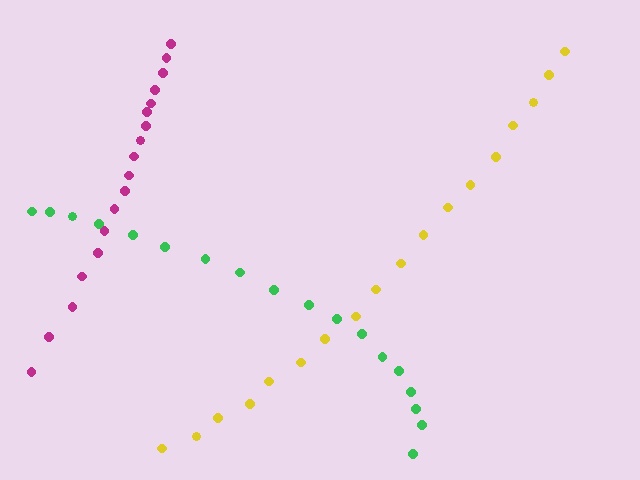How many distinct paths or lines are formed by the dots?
There are 3 distinct paths.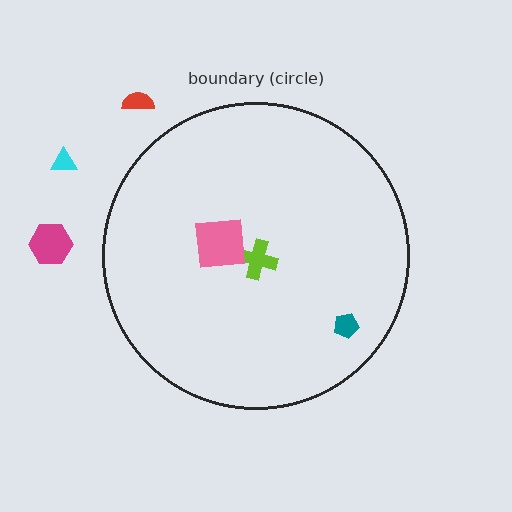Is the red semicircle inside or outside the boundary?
Outside.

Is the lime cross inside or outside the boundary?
Inside.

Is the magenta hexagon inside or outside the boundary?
Outside.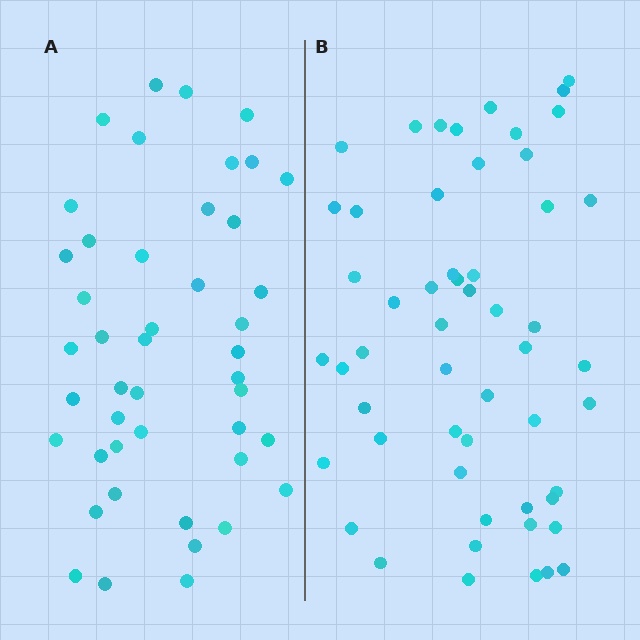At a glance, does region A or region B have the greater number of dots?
Region B (the right region) has more dots.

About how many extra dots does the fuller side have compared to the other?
Region B has roughly 8 or so more dots than region A.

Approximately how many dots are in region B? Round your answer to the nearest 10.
About 50 dots. (The exact count is 54, which rounds to 50.)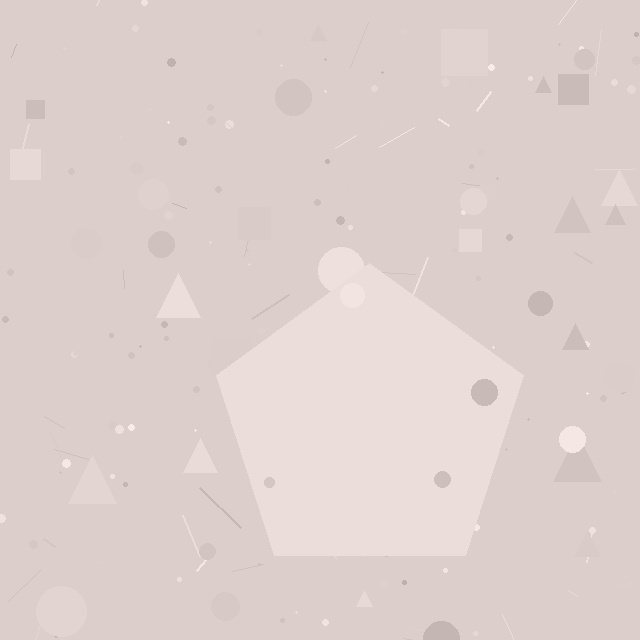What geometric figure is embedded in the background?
A pentagon is embedded in the background.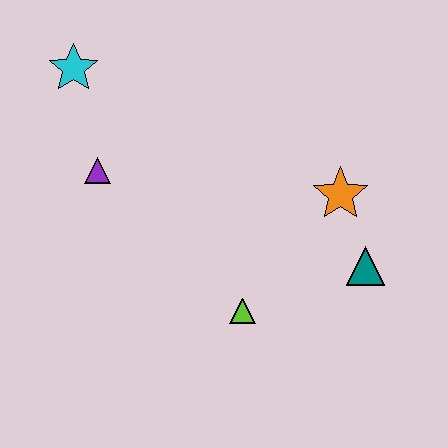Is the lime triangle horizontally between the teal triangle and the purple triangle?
Yes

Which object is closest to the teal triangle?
The orange star is closest to the teal triangle.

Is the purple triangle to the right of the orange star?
No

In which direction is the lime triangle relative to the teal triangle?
The lime triangle is to the left of the teal triangle.